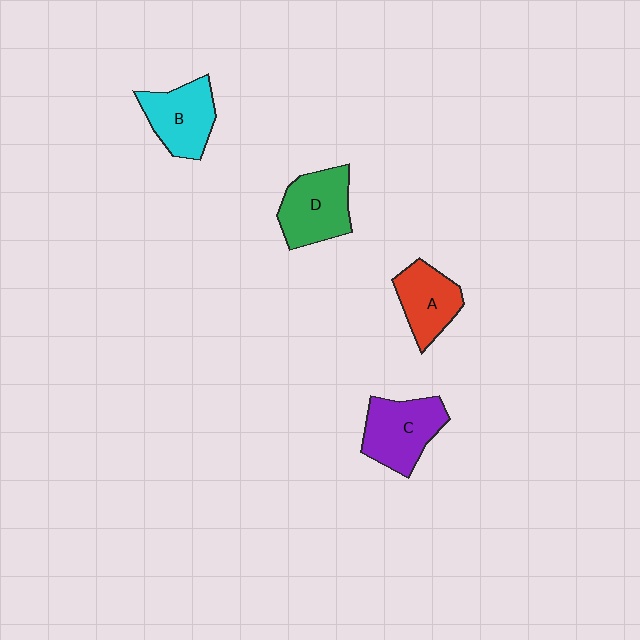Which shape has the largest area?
Shape C (purple).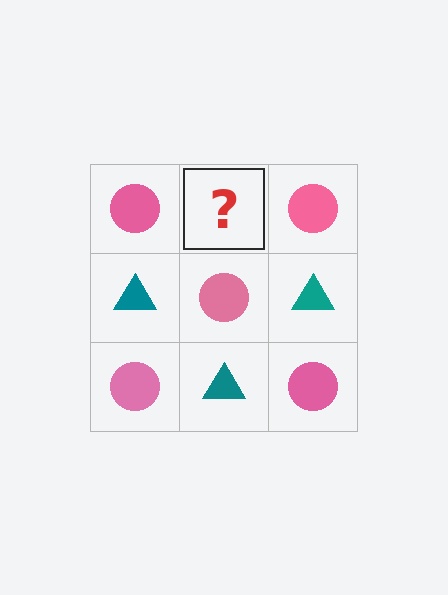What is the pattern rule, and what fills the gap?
The rule is that it alternates pink circle and teal triangle in a checkerboard pattern. The gap should be filled with a teal triangle.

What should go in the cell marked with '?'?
The missing cell should contain a teal triangle.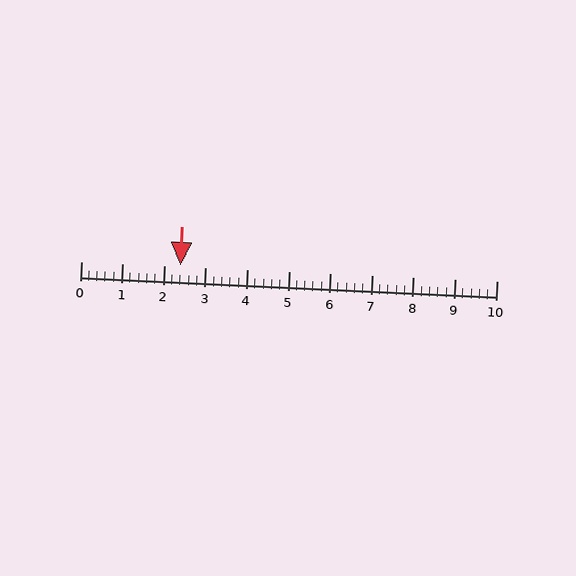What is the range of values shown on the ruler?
The ruler shows values from 0 to 10.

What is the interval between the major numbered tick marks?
The major tick marks are spaced 1 units apart.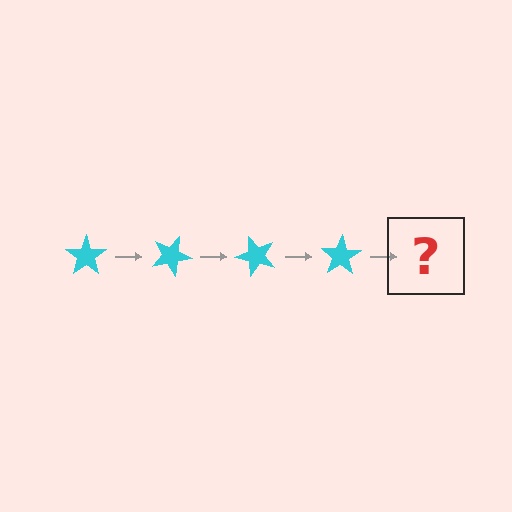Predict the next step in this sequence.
The next step is a cyan star rotated 100 degrees.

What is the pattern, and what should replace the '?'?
The pattern is that the star rotates 25 degrees each step. The '?' should be a cyan star rotated 100 degrees.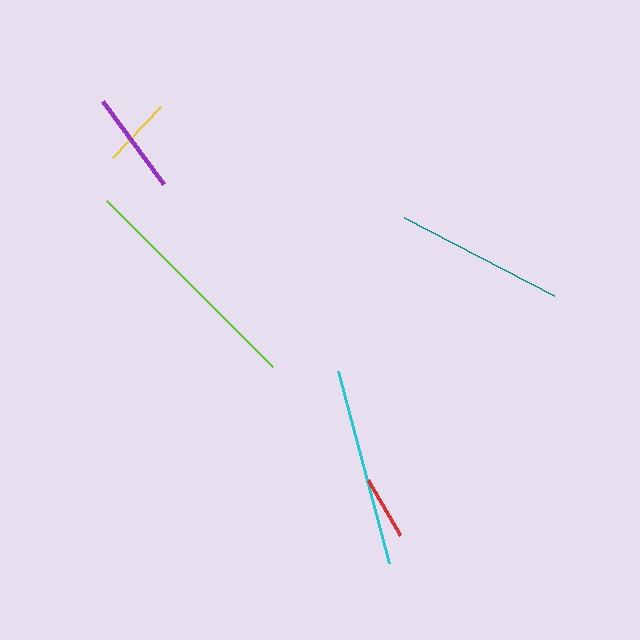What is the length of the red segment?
The red segment is approximately 63 pixels long.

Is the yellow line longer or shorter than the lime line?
The lime line is longer than the yellow line.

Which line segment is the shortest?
The red line is the shortest at approximately 63 pixels.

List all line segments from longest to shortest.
From longest to shortest: lime, cyan, teal, purple, yellow, red.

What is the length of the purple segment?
The purple segment is approximately 103 pixels long.